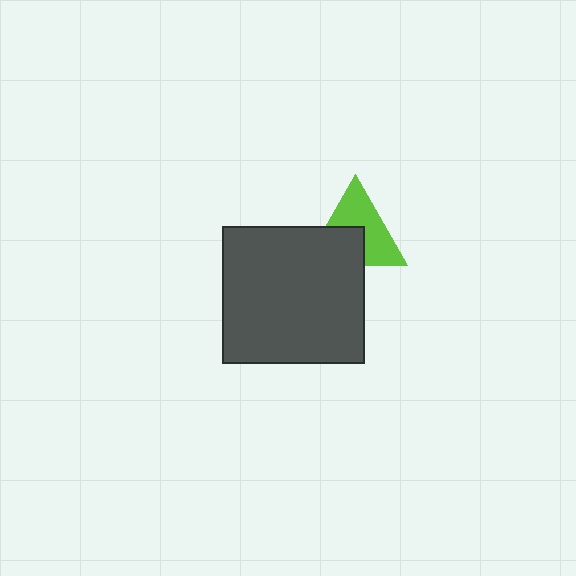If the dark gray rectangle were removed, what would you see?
You would see the complete lime triangle.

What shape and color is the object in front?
The object in front is a dark gray rectangle.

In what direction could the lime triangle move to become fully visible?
The lime triangle could move up. That would shift it out from behind the dark gray rectangle entirely.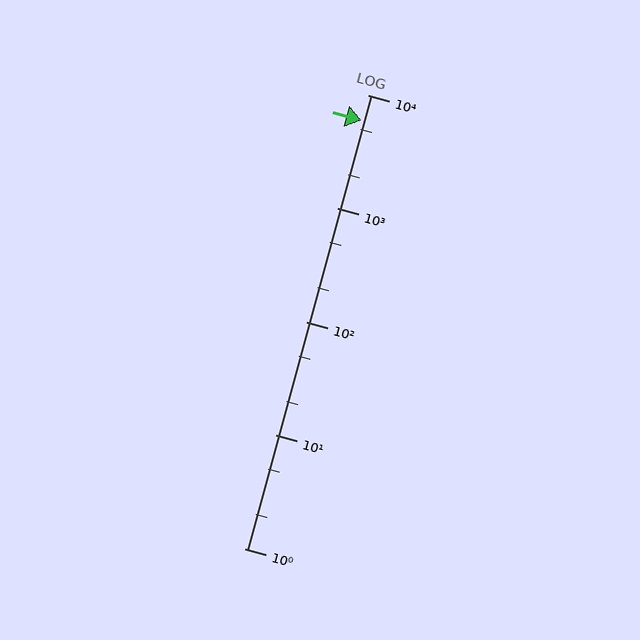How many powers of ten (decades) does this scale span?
The scale spans 4 decades, from 1 to 10000.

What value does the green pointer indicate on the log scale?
The pointer indicates approximately 6000.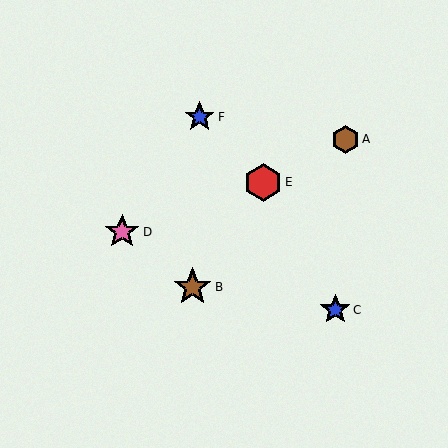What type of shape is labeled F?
Shape F is a blue star.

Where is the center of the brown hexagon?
The center of the brown hexagon is at (345, 139).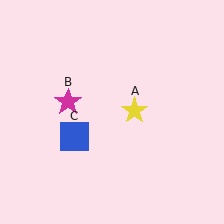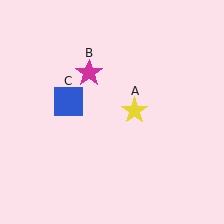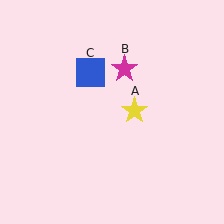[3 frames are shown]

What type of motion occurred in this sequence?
The magenta star (object B), blue square (object C) rotated clockwise around the center of the scene.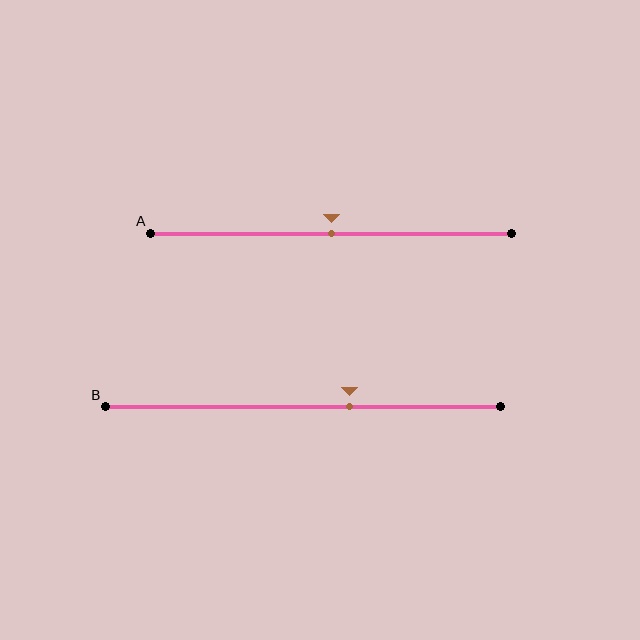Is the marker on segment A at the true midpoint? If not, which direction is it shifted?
Yes, the marker on segment A is at the true midpoint.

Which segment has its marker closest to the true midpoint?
Segment A has its marker closest to the true midpoint.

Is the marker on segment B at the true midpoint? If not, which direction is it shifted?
No, the marker on segment B is shifted to the right by about 12% of the segment length.